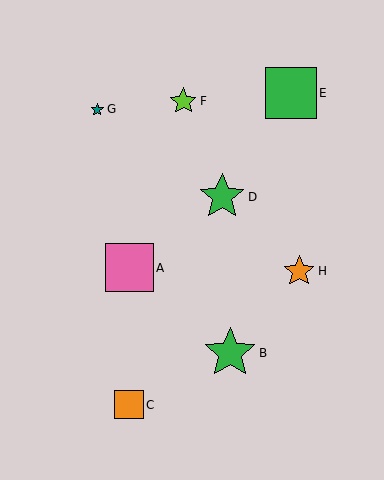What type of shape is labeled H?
Shape H is an orange star.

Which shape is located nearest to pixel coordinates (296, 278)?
The orange star (labeled H) at (299, 271) is nearest to that location.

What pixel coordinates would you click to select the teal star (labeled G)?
Click at (97, 109) to select the teal star G.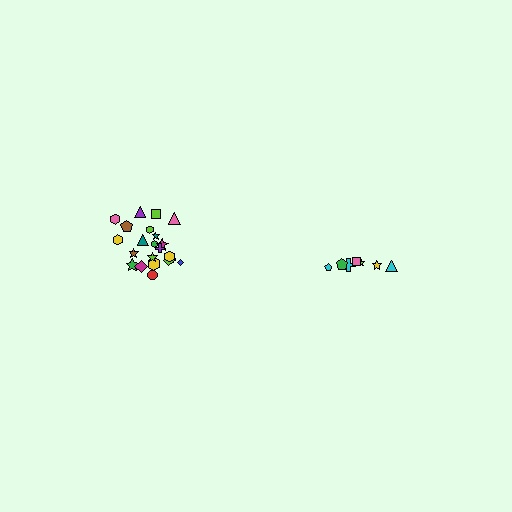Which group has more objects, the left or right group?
The left group.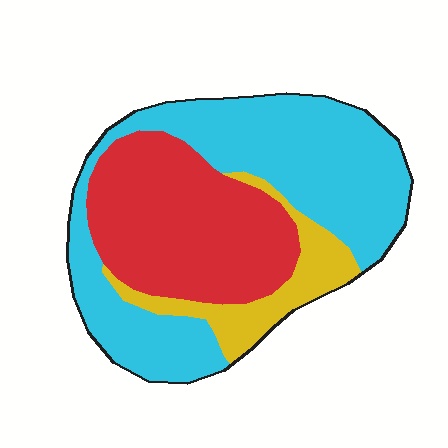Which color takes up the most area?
Cyan, at roughly 50%.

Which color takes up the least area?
Yellow, at roughly 15%.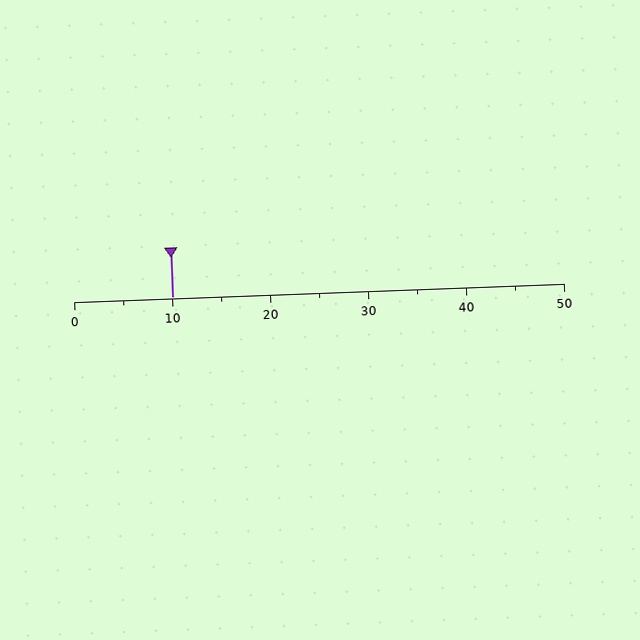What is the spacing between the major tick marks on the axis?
The major ticks are spaced 10 apart.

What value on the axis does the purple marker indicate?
The marker indicates approximately 10.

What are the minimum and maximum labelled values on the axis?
The axis runs from 0 to 50.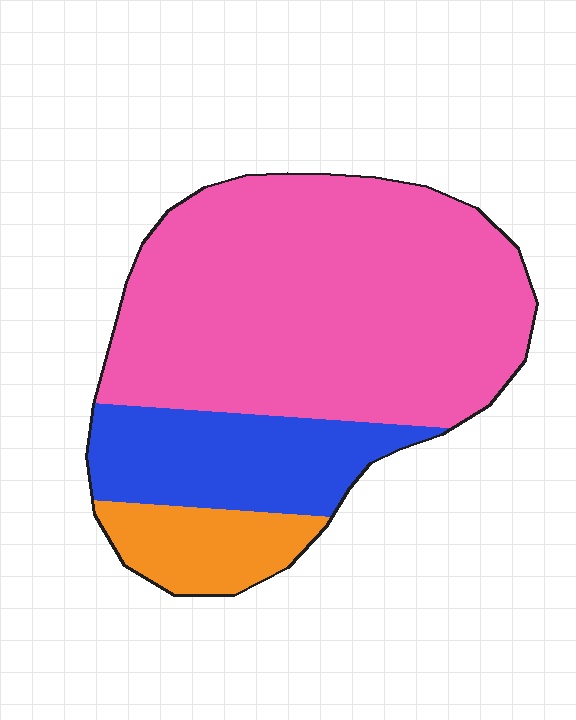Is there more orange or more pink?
Pink.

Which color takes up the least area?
Orange, at roughly 10%.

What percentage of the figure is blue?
Blue covers about 20% of the figure.